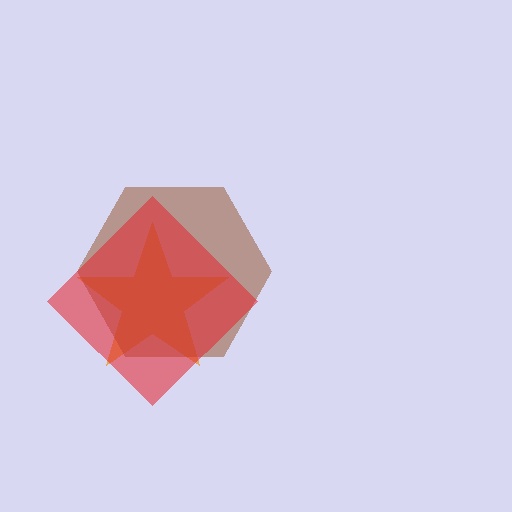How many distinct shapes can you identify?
There are 3 distinct shapes: an orange star, a brown hexagon, a red diamond.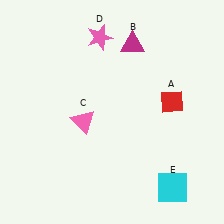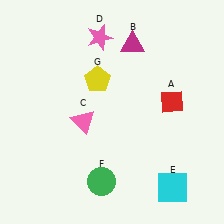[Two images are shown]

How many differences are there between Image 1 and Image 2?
There are 2 differences between the two images.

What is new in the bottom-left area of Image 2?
A green circle (F) was added in the bottom-left area of Image 2.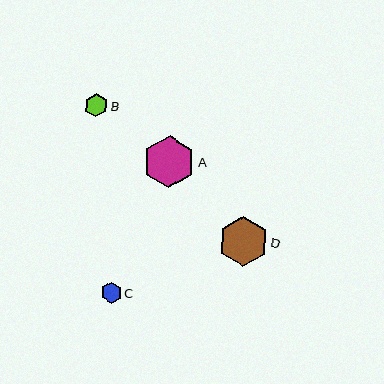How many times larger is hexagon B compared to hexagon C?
Hexagon B is approximately 1.1 times the size of hexagon C.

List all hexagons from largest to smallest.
From largest to smallest: A, D, B, C.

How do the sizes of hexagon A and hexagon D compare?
Hexagon A and hexagon D are approximately the same size.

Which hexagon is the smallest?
Hexagon C is the smallest with a size of approximately 21 pixels.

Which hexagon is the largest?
Hexagon A is the largest with a size of approximately 52 pixels.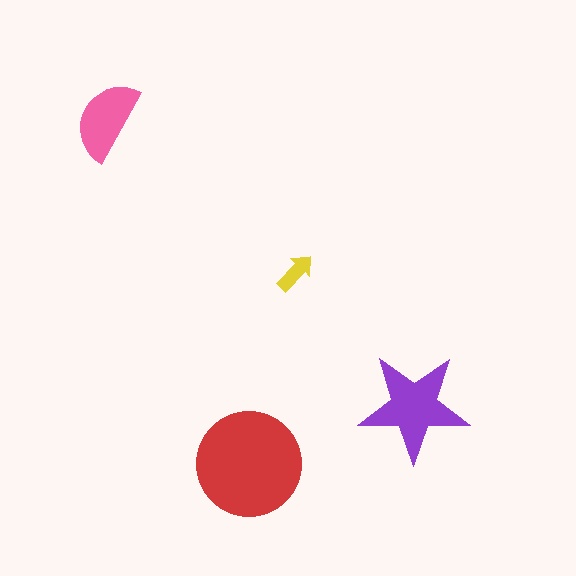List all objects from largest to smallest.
The red circle, the purple star, the pink semicircle, the yellow arrow.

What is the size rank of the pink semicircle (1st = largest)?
3rd.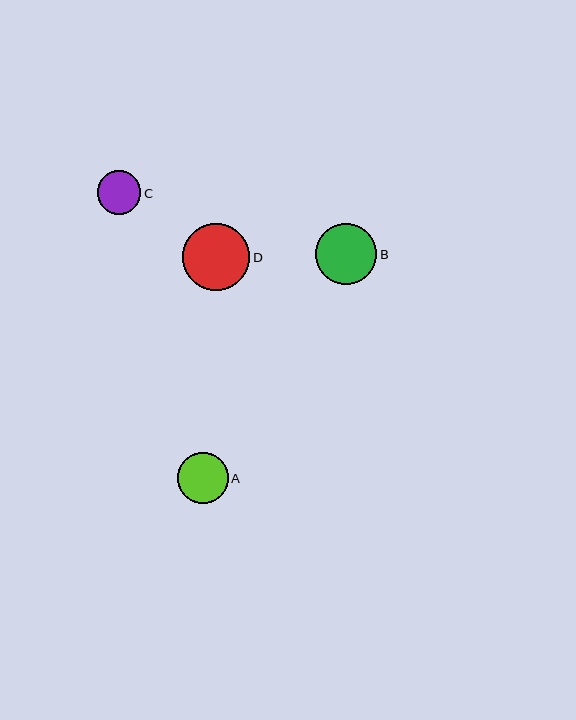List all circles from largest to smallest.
From largest to smallest: D, B, A, C.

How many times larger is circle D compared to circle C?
Circle D is approximately 1.6 times the size of circle C.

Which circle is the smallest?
Circle C is the smallest with a size of approximately 43 pixels.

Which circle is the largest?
Circle D is the largest with a size of approximately 67 pixels.